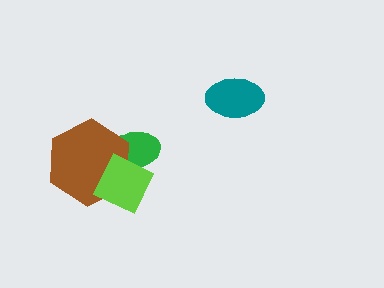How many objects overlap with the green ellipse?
2 objects overlap with the green ellipse.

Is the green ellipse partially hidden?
Yes, it is partially covered by another shape.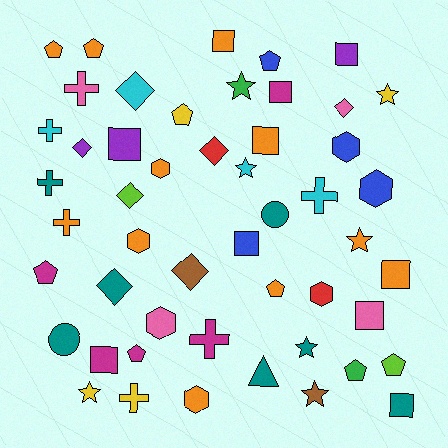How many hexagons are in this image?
There are 7 hexagons.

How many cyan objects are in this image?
There are 4 cyan objects.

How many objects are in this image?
There are 50 objects.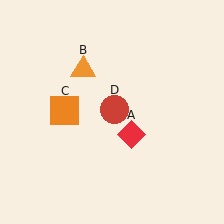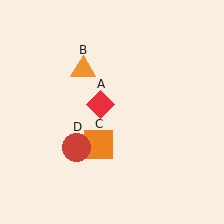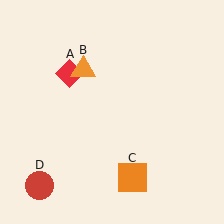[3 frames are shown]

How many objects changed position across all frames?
3 objects changed position: red diamond (object A), orange square (object C), red circle (object D).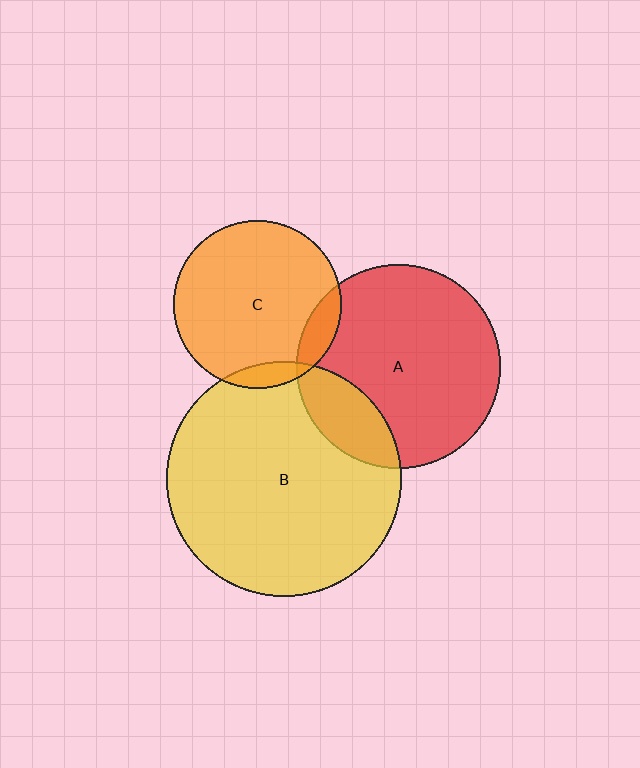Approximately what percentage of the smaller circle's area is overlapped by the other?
Approximately 10%.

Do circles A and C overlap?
Yes.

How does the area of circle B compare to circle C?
Approximately 1.9 times.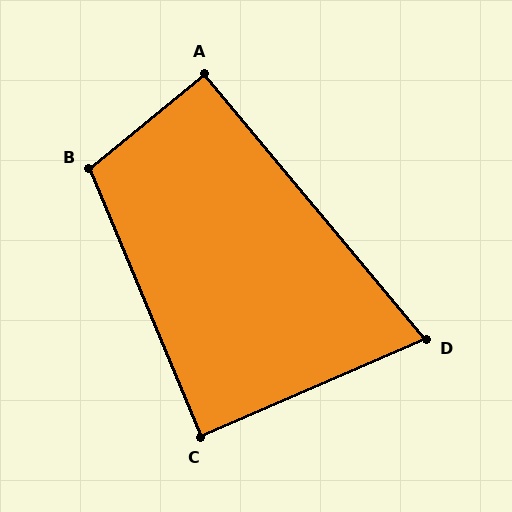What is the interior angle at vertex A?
Approximately 91 degrees (approximately right).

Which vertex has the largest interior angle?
B, at approximately 106 degrees.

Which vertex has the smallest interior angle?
D, at approximately 74 degrees.